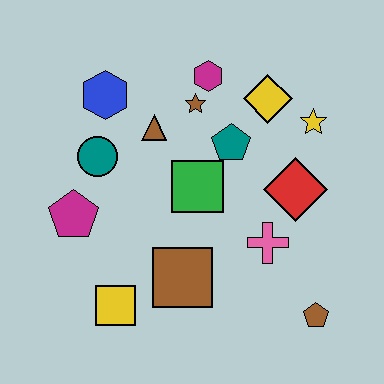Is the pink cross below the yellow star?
Yes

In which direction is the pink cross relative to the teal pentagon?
The pink cross is below the teal pentagon.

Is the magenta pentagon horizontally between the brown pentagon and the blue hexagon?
No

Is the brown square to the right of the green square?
No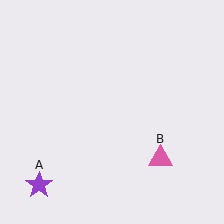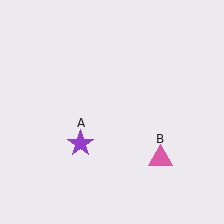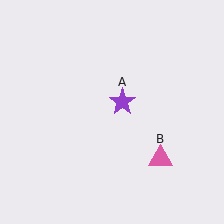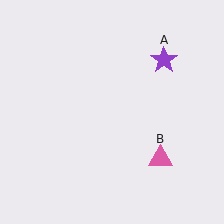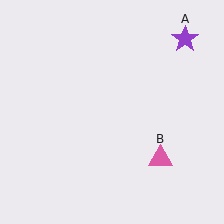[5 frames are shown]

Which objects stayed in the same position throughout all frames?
Pink triangle (object B) remained stationary.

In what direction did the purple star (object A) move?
The purple star (object A) moved up and to the right.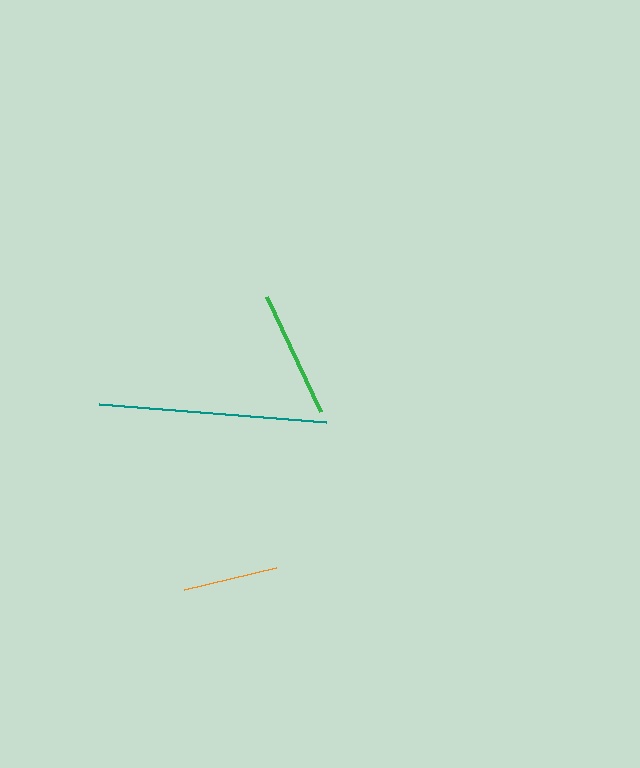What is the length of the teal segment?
The teal segment is approximately 228 pixels long.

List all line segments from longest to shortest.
From longest to shortest: teal, green, orange.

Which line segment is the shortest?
The orange line is the shortest at approximately 95 pixels.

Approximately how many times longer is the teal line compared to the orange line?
The teal line is approximately 2.4 times the length of the orange line.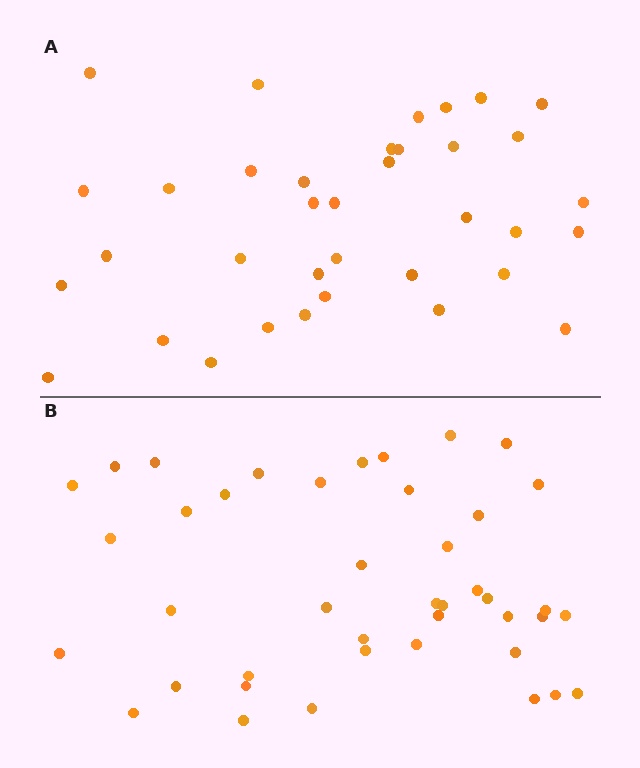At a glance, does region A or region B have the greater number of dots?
Region B (the bottom region) has more dots.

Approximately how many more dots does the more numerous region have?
Region B has about 6 more dots than region A.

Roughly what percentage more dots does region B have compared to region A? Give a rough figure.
About 15% more.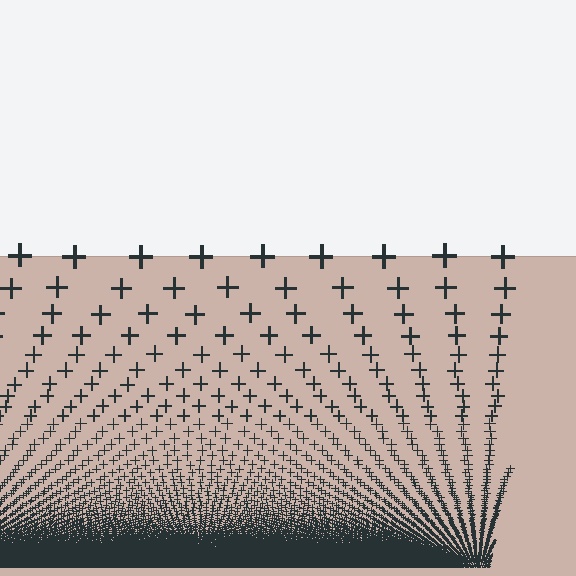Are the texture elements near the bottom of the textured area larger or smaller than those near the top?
Smaller. The gradient is inverted — elements near the bottom are smaller and denser.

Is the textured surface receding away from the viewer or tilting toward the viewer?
The surface appears to tilt toward the viewer. Texture elements get larger and sparser toward the top.